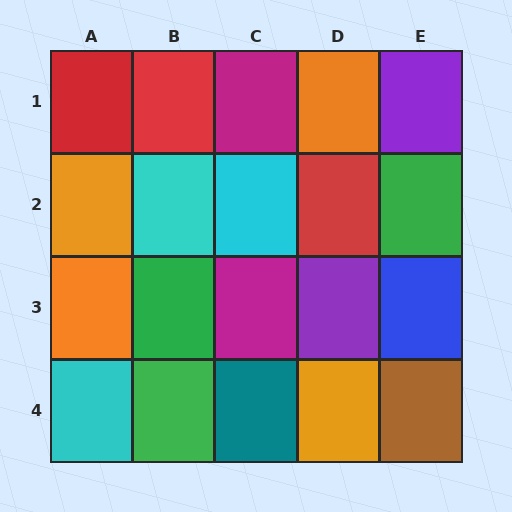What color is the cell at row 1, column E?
Purple.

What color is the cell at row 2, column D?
Red.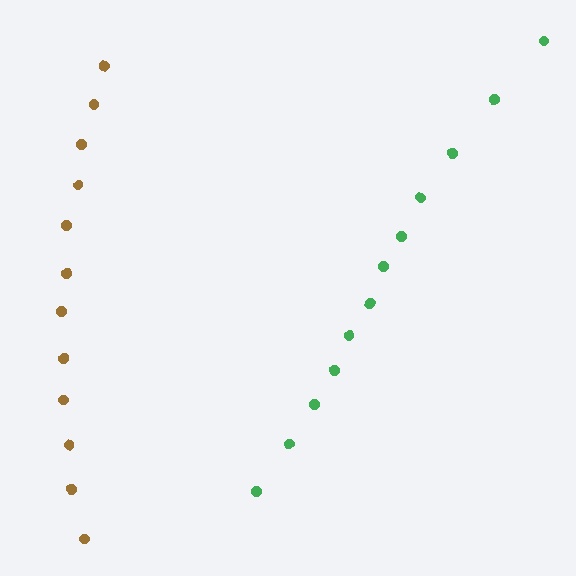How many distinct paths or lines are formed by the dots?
There are 2 distinct paths.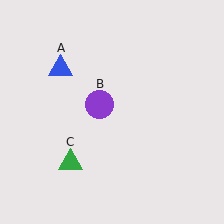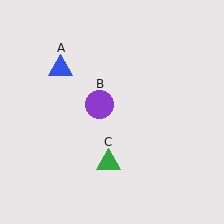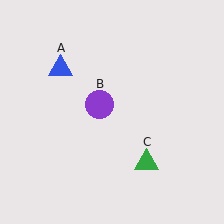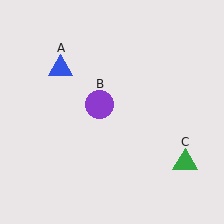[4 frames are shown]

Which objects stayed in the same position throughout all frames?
Blue triangle (object A) and purple circle (object B) remained stationary.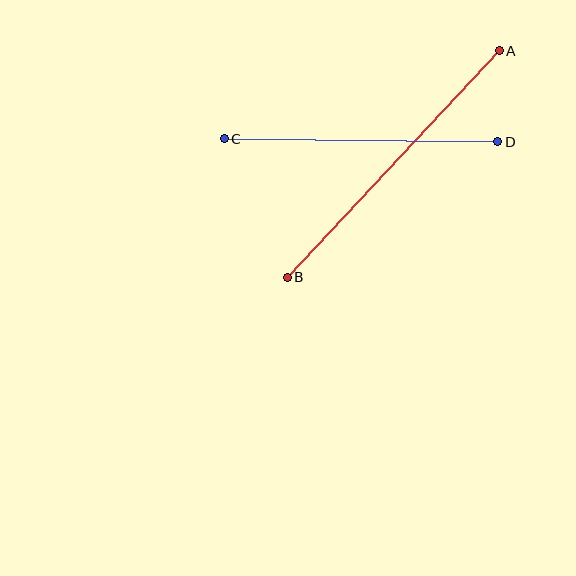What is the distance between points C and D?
The distance is approximately 273 pixels.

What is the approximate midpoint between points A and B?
The midpoint is at approximately (393, 164) pixels.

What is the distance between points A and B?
The distance is approximately 310 pixels.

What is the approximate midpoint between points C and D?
The midpoint is at approximately (361, 140) pixels.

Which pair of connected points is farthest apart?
Points A and B are farthest apart.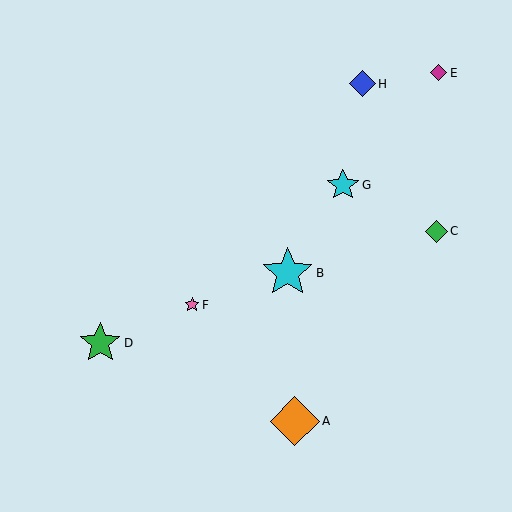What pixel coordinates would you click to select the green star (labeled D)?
Click at (100, 343) to select the green star D.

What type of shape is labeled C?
Shape C is a green diamond.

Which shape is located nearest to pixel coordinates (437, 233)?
The green diamond (labeled C) at (436, 231) is nearest to that location.